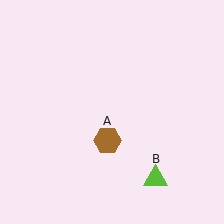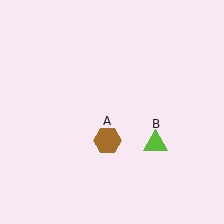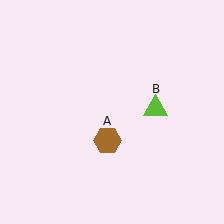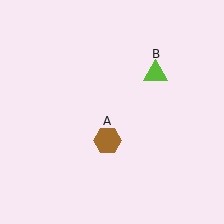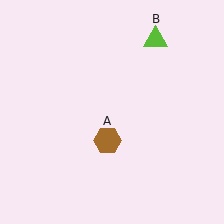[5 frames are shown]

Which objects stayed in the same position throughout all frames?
Brown hexagon (object A) remained stationary.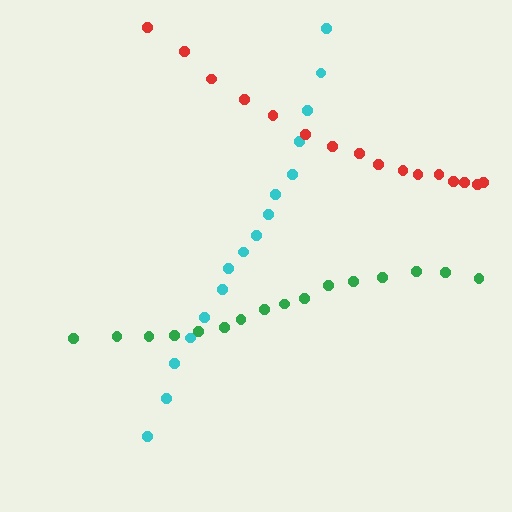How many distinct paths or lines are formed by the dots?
There are 3 distinct paths.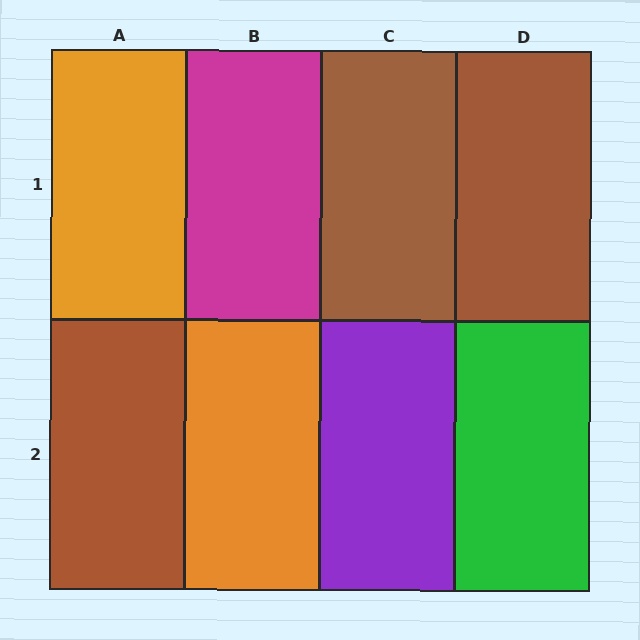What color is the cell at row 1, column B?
Magenta.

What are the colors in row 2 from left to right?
Brown, orange, purple, green.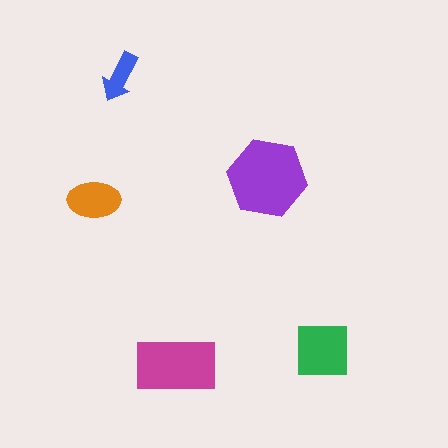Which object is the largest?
The purple hexagon.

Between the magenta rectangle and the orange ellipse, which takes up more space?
The magenta rectangle.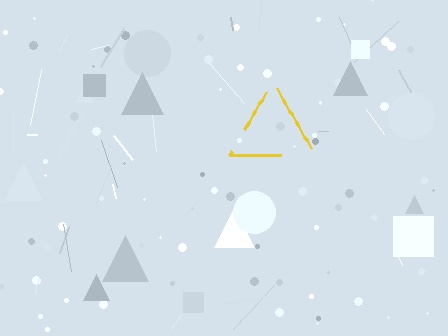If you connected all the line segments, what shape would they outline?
They would outline a triangle.